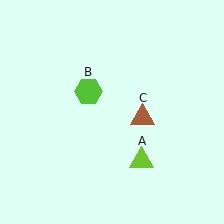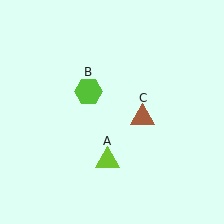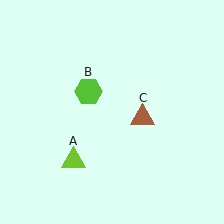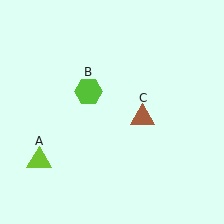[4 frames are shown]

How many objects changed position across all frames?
1 object changed position: lime triangle (object A).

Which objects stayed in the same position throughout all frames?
Lime hexagon (object B) and brown triangle (object C) remained stationary.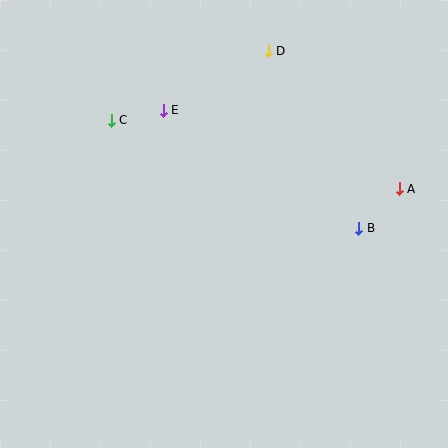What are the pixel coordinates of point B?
Point B is at (359, 228).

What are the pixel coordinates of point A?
Point A is at (399, 189).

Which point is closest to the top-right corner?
Point D is closest to the top-right corner.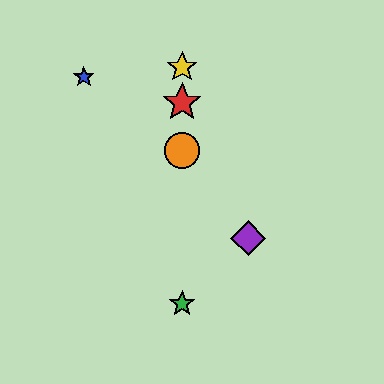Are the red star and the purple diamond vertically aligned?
No, the red star is at x≈182 and the purple diamond is at x≈248.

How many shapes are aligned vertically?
4 shapes (the red star, the green star, the yellow star, the orange circle) are aligned vertically.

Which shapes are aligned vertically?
The red star, the green star, the yellow star, the orange circle are aligned vertically.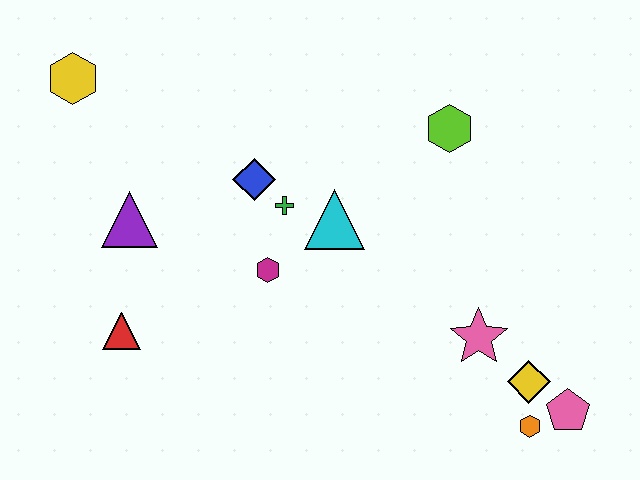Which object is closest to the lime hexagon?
The cyan triangle is closest to the lime hexagon.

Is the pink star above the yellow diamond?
Yes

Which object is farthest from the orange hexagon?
The yellow hexagon is farthest from the orange hexagon.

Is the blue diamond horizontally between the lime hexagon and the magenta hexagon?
No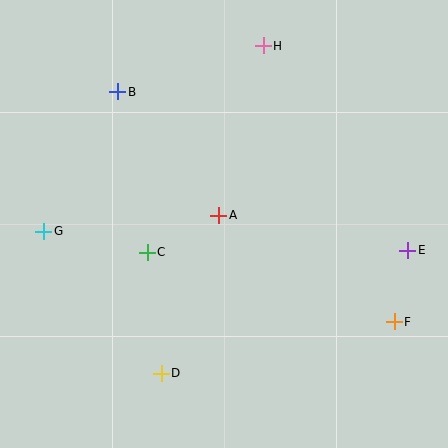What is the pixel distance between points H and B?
The distance between H and B is 153 pixels.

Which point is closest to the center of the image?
Point A at (219, 215) is closest to the center.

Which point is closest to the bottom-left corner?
Point D is closest to the bottom-left corner.